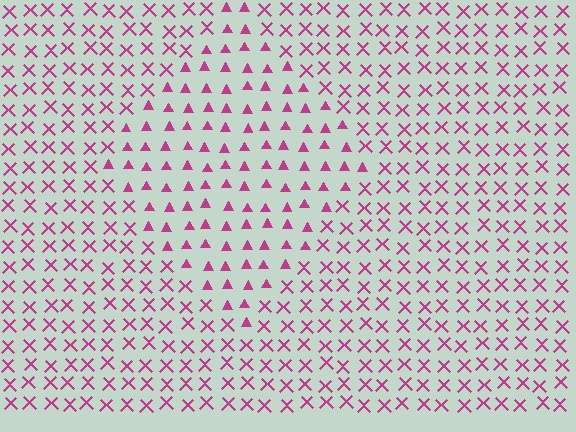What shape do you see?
I see a diamond.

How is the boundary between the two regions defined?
The boundary is defined by a change in element shape: triangles inside vs. X marks outside. All elements share the same color and spacing.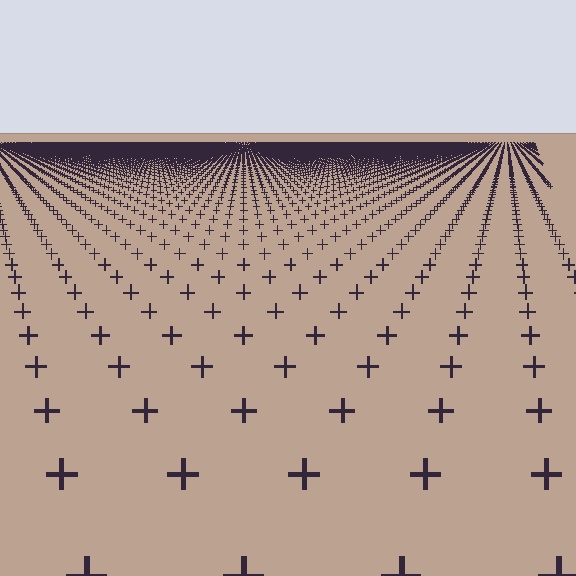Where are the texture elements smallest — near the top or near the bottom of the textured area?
Near the top.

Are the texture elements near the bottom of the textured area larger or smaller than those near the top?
Larger. Near the bottom, elements are closer to the viewer and appear at a bigger on-screen size.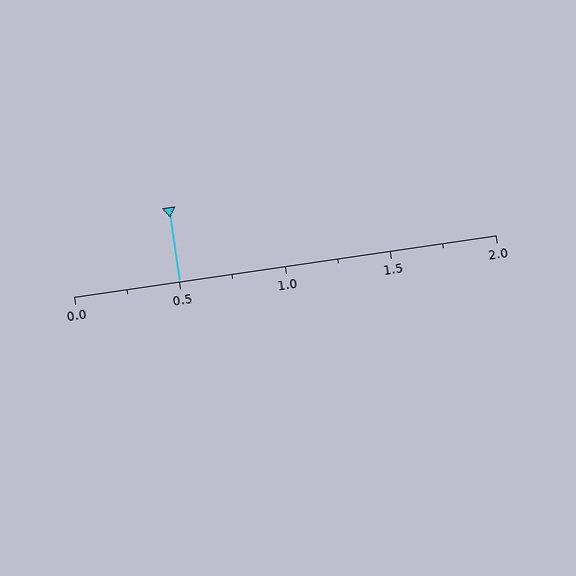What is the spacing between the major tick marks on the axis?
The major ticks are spaced 0.5 apart.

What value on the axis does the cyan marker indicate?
The marker indicates approximately 0.5.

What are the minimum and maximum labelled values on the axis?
The axis runs from 0.0 to 2.0.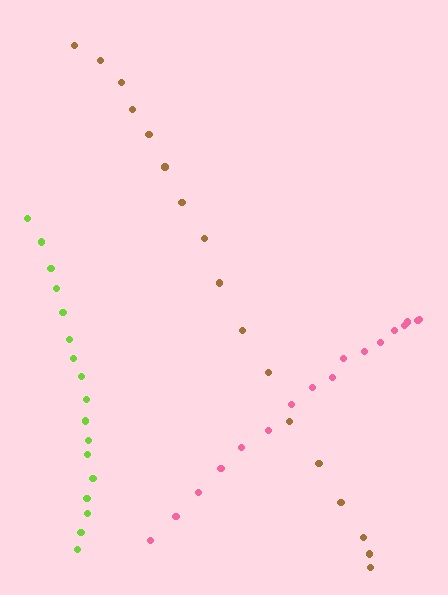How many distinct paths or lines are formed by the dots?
There are 3 distinct paths.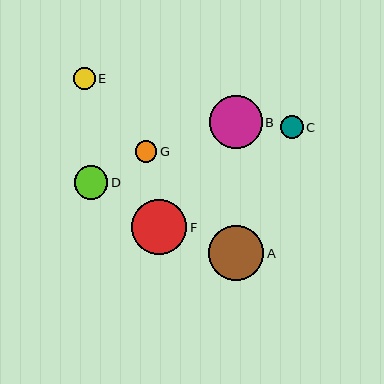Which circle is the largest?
Circle A is the largest with a size of approximately 55 pixels.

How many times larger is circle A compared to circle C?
Circle A is approximately 2.4 times the size of circle C.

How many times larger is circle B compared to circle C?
Circle B is approximately 2.3 times the size of circle C.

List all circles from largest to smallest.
From largest to smallest: A, F, B, D, C, E, G.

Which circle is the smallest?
Circle G is the smallest with a size of approximately 21 pixels.